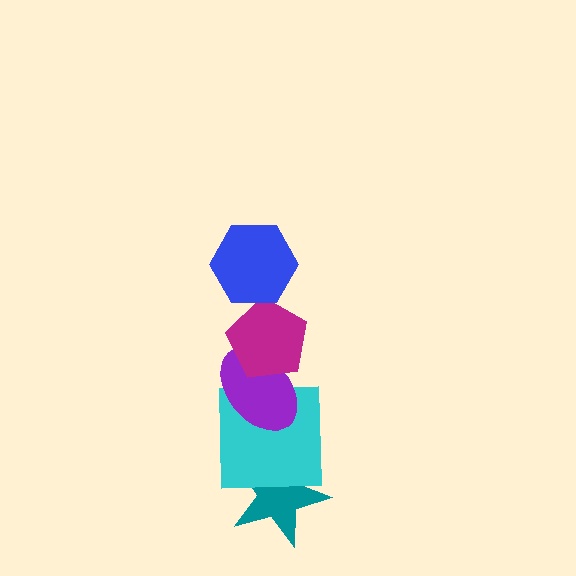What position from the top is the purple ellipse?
The purple ellipse is 3rd from the top.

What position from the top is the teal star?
The teal star is 5th from the top.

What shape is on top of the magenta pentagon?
The blue hexagon is on top of the magenta pentagon.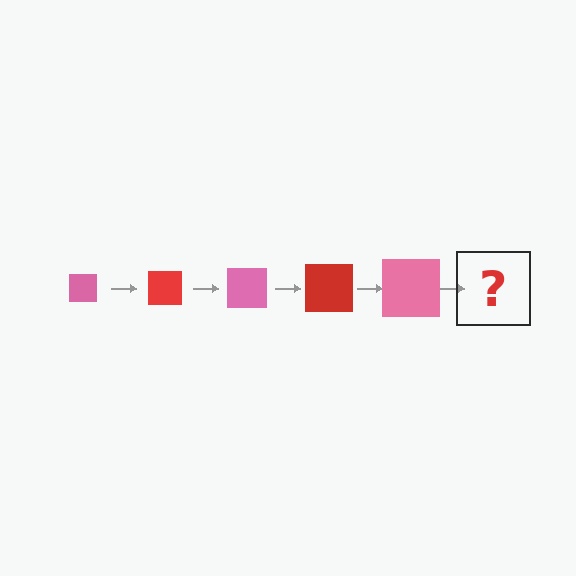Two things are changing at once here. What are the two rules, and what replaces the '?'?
The two rules are that the square grows larger each step and the color cycles through pink and red. The '?' should be a red square, larger than the previous one.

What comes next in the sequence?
The next element should be a red square, larger than the previous one.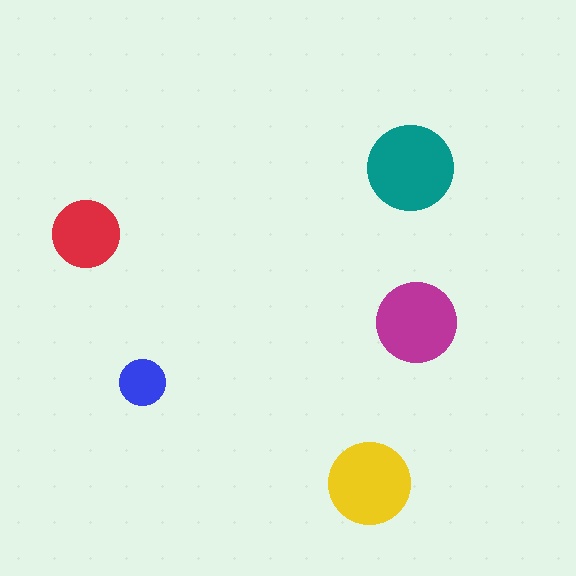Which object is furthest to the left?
The red circle is leftmost.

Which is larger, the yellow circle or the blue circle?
The yellow one.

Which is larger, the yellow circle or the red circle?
The yellow one.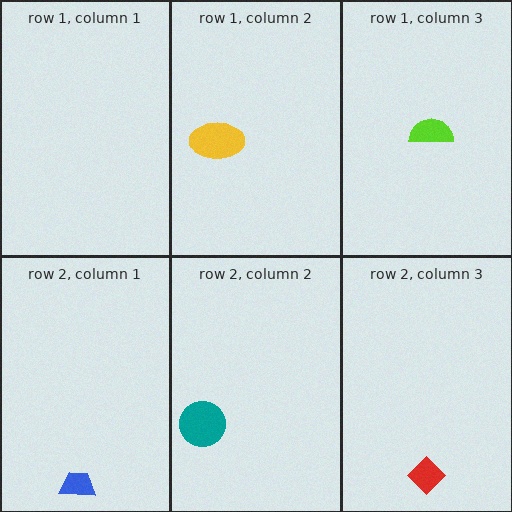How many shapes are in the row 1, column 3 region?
1.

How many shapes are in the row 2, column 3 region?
1.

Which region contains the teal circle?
The row 2, column 2 region.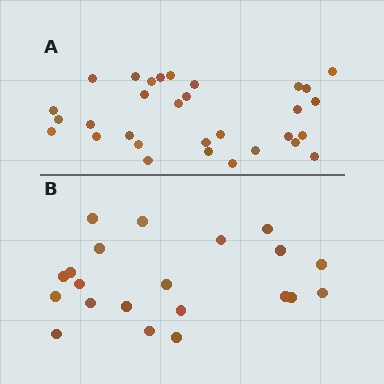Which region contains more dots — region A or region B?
Region A (the top region) has more dots.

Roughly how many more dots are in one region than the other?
Region A has roughly 10 or so more dots than region B.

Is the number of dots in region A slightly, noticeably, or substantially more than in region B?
Region A has substantially more. The ratio is roughly 1.5 to 1.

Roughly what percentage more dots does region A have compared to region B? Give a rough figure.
About 50% more.